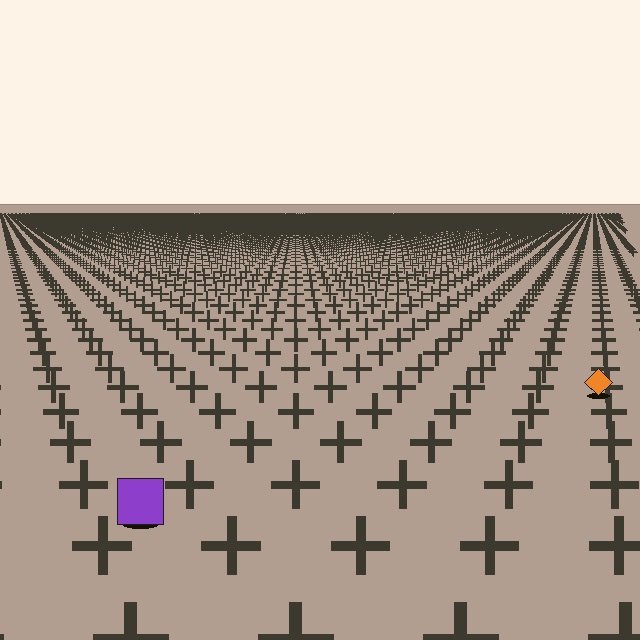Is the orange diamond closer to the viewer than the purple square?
No. The purple square is closer — you can tell from the texture gradient: the ground texture is coarser near it.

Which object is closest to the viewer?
The purple square is closest. The texture marks near it are larger and more spread out.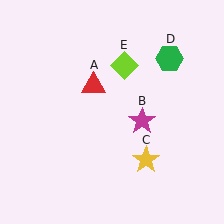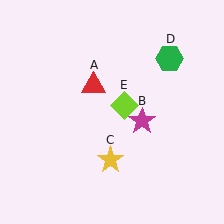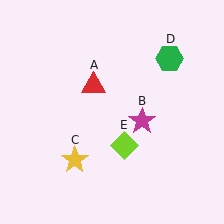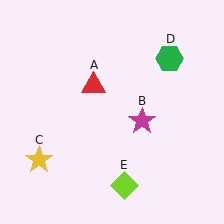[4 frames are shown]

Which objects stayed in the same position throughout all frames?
Red triangle (object A) and magenta star (object B) and green hexagon (object D) remained stationary.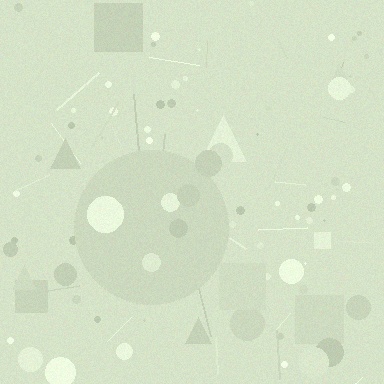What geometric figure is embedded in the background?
A circle is embedded in the background.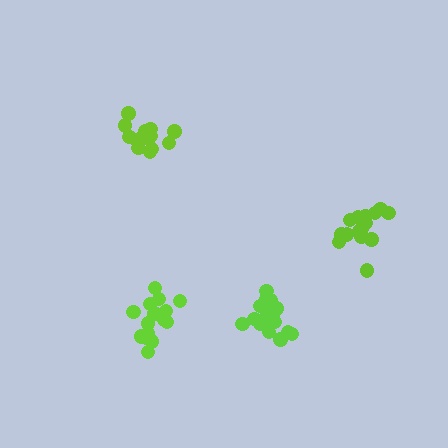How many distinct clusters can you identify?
There are 4 distinct clusters.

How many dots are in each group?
Group 1: 20 dots, Group 2: 15 dots, Group 3: 15 dots, Group 4: 16 dots (66 total).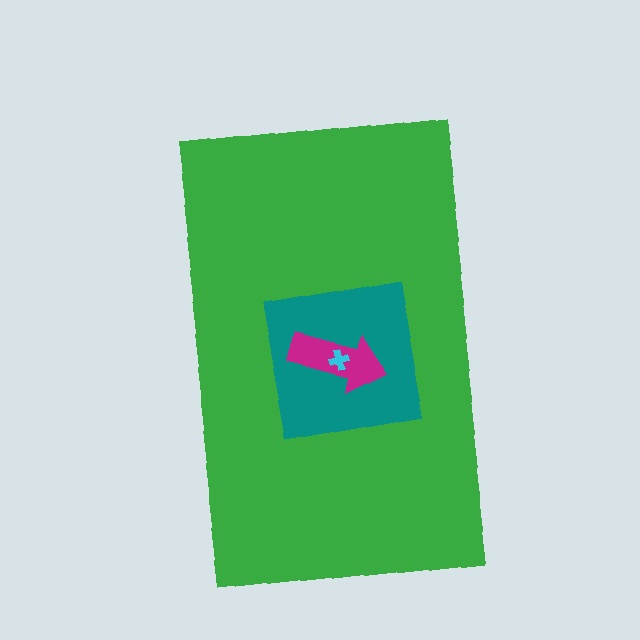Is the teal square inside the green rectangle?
Yes.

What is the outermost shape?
The green rectangle.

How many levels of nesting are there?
4.